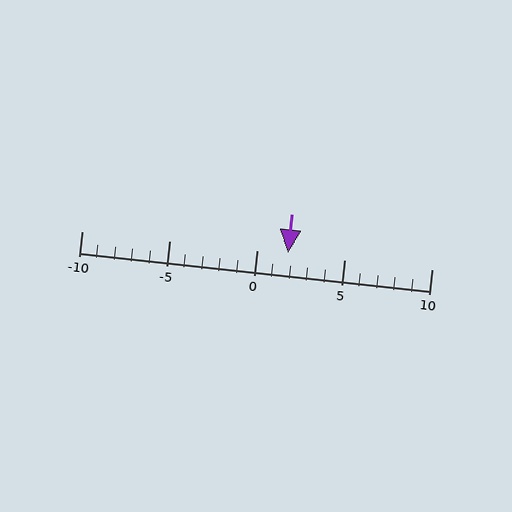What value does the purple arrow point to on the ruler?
The purple arrow points to approximately 2.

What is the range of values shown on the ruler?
The ruler shows values from -10 to 10.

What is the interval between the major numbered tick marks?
The major tick marks are spaced 5 units apart.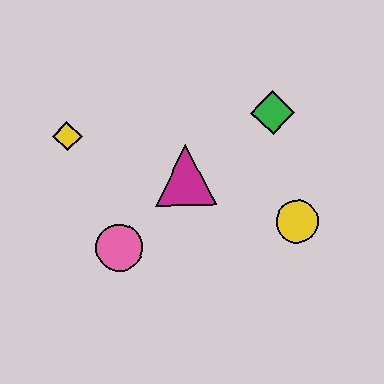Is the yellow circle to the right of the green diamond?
Yes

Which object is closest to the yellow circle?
The green diamond is closest to the yellow circle.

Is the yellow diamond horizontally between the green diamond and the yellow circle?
No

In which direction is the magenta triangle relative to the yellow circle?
The magenta triangle is to the left of the yellow circle.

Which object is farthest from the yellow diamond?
The yellow circle is farthest from the yellow diamond.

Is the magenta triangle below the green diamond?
Yes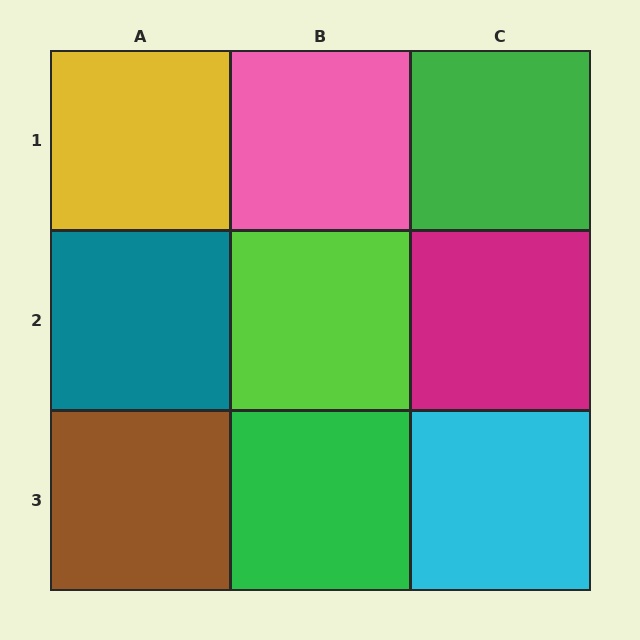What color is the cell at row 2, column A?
Teal.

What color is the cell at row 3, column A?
Brown.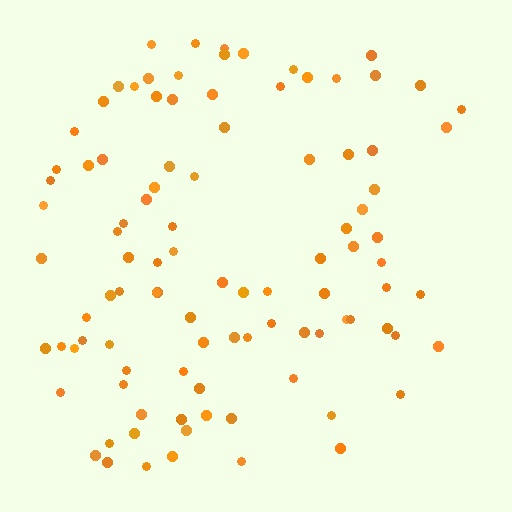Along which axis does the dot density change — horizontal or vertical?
Horizontal.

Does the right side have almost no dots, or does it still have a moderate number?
Still a moderate number, just noticeably fewer than the left.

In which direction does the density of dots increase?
From right to left, with the left side densest.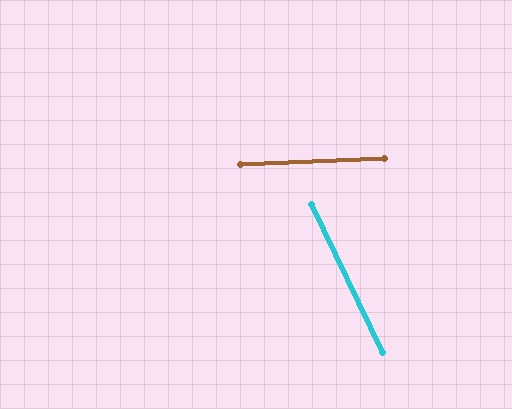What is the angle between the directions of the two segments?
Approximately 67 degrees.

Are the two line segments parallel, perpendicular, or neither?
Neither parallel nor perpendicular — they differ by about 67°.